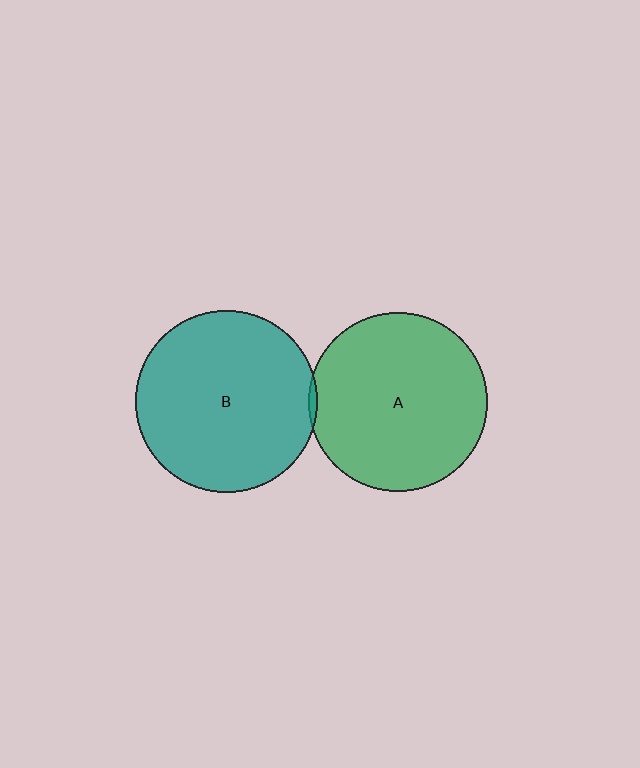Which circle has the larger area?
Circle B (teal).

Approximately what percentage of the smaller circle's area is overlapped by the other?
Approximately 5%.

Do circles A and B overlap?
Yes.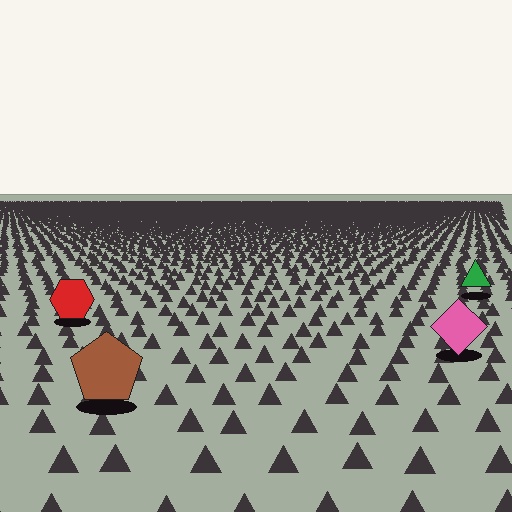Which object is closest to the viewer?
The brown pentagon is closest. The texture marks near it are larger and more spread out.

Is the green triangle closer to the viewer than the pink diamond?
No. The pink diamond is closer — you can tell from the texture gradient: the ground texture is coarser near it.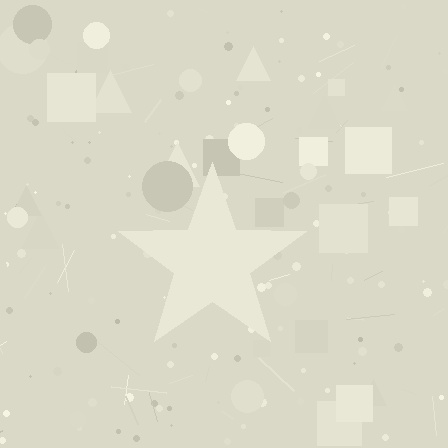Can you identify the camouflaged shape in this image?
The camouflaged shape is a star.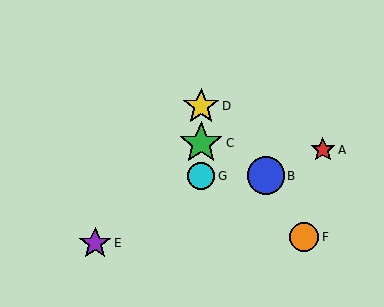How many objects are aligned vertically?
3 objects (C, D, G) are aligned vertically.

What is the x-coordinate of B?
Object B is at x≈266.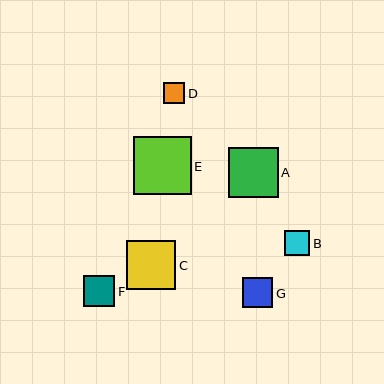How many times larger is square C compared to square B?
Square C is approximately 2.0 times the size of square B.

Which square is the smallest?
Square D is the smallest with a size of approximately 21 pixels.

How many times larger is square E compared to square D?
Square E is approximately 2.7 times the size of square D.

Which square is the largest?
Square E is the largest with a size of approximately 58 pixels.